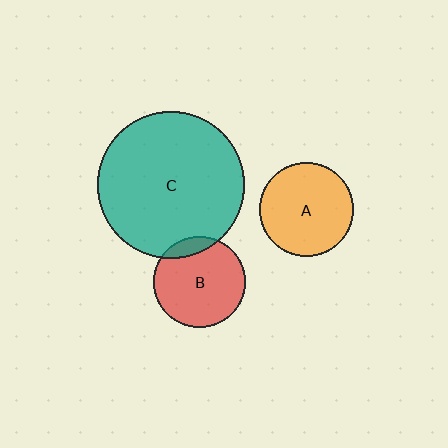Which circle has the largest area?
Circle C (teal).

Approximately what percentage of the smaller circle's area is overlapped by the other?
Approximately 10%.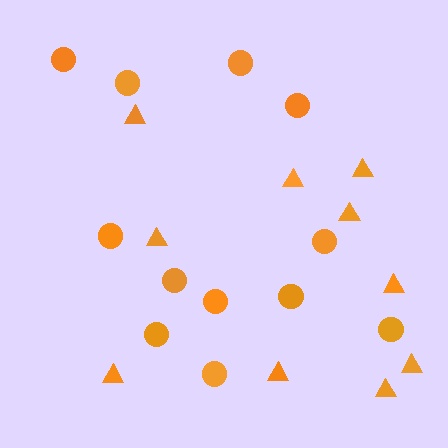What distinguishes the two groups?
There are 2 groups: one group of triangles (10) and one group of circles (12).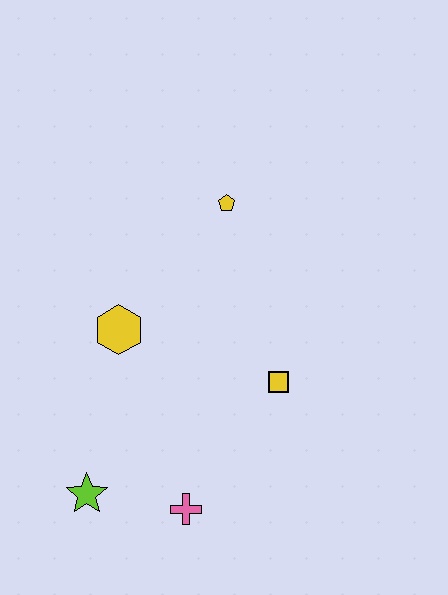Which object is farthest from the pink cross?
The yellow pentagon is farthest from the pink cross.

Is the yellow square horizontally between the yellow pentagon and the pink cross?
No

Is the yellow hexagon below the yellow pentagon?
Yes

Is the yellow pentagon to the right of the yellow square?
No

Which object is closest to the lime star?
The pink cross is closest to the lime star.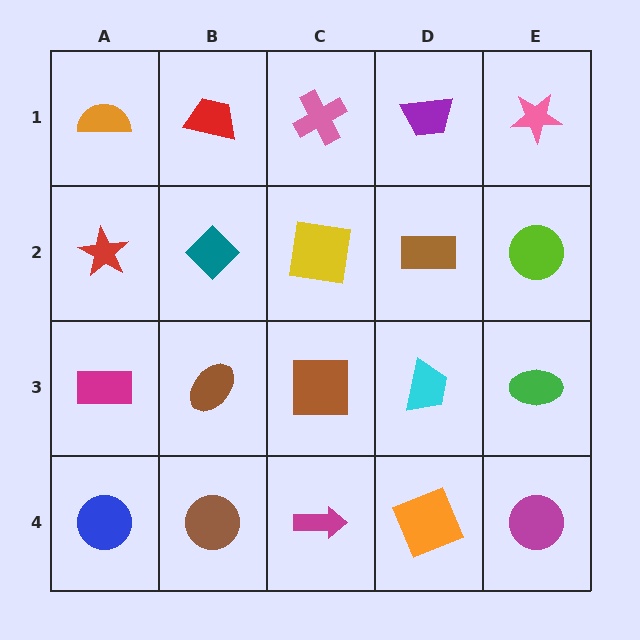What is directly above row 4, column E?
A green ellipse.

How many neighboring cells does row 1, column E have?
2.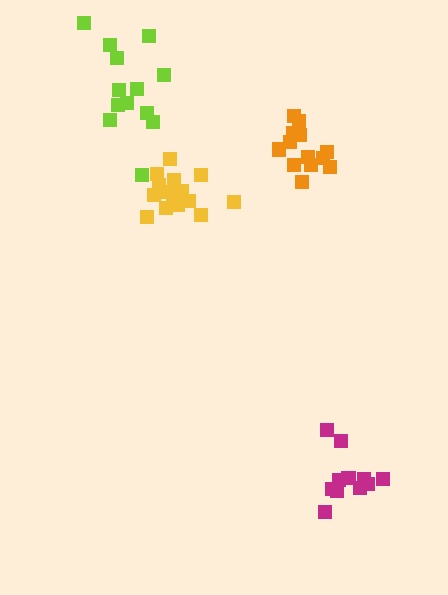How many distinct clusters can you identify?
There are 4 distinct clusters.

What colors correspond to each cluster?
The clusters are colored: orange, lime, magenta, yellow.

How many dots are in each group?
Group 1: 13 dots, Group 2: 13 dots, Group 3: 11 dots, Group 4: 16 dots (53 total).